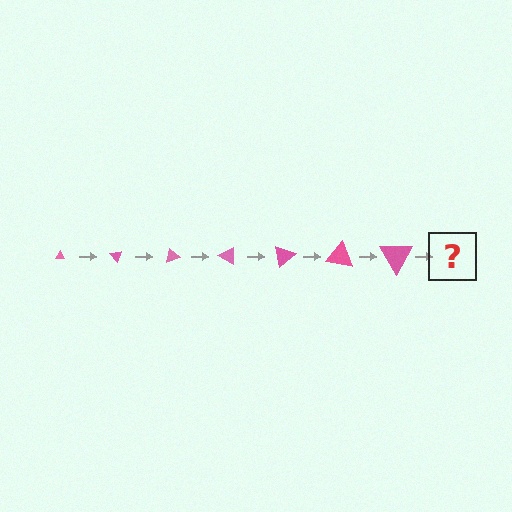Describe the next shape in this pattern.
It should be a triangle, larger than the previous one and rotated 350 degrees from the start.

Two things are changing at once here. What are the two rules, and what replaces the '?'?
The two rules are that the triangle grows larger each step and it rotates 50 degrees each step. The '?' should be a triangle, larger than the previous one and rotated 350 degrees from the start.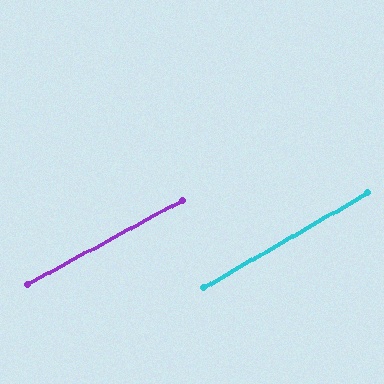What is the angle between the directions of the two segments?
Approximately 1 degree.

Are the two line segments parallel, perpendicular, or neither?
Parallel — their directions differ by only 1.3°.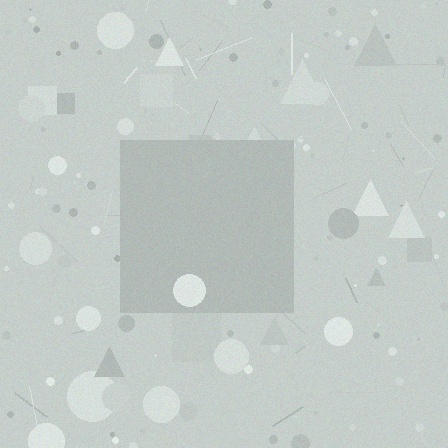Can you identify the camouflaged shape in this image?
The camouflaged shape is a square.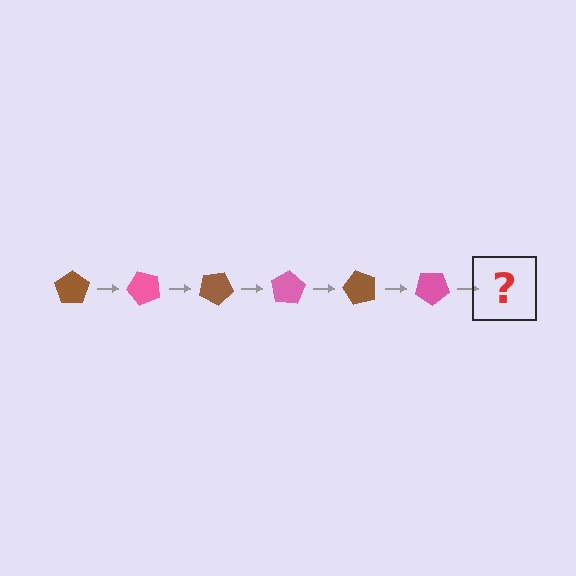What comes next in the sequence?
The next element should be a brown pentagon, rotated 300 degrees from the start.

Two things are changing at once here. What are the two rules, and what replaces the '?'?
The two rules are that it rotates 50 degrees each step and the color cycles through brown and pink. The '?' should be a brown pentagon, rotated 300 degrees from the start.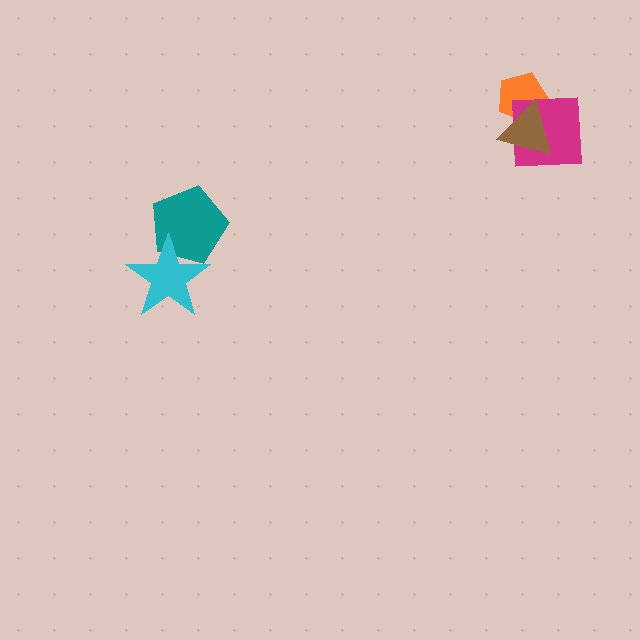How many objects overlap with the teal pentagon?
1 object overlaps with the teal pentagon.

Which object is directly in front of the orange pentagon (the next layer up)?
The magenta square is directly in front of the orange pentagon.